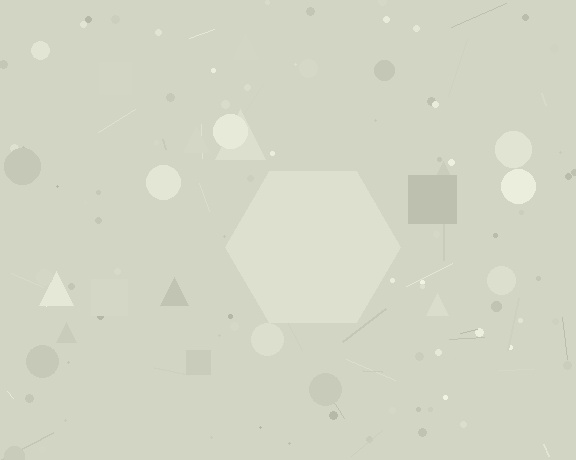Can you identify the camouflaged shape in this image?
The camouflaged shape is a hexagon.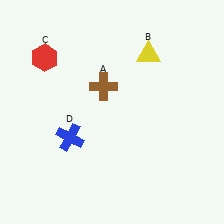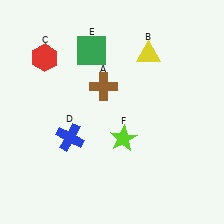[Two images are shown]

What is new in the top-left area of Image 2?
A green square (E) was added in the top-left area of Image 2.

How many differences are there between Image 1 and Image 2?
There are 2 differences between the two images.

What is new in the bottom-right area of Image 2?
A lime star (F) was added in the bottom-right area of Image 2.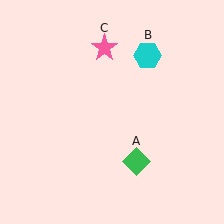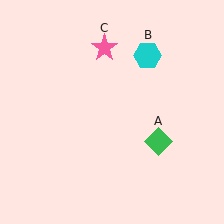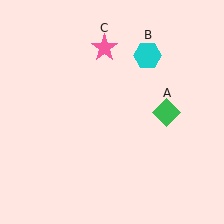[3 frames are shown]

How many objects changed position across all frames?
1 object changed position: green diamond (object A).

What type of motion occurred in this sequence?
The green diamond (object A) rotated counterclockwise around the center of the scene.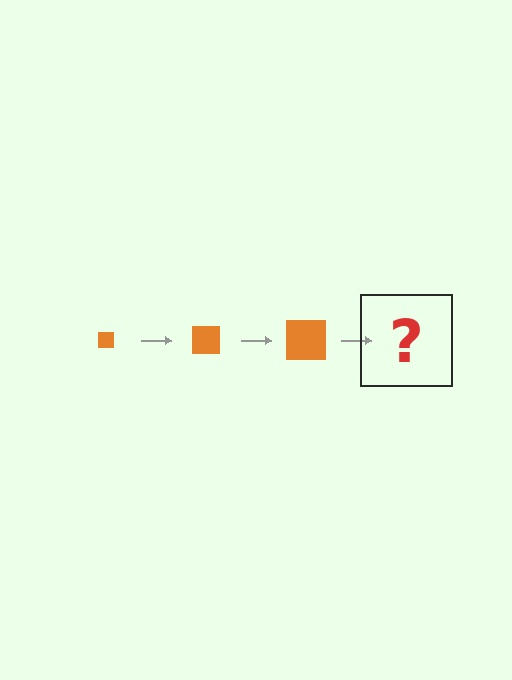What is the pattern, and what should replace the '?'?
The pattern is that the square gets progressively larger each step. The '?' should be an orange square, larger than the previous one.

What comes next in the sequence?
The next element should be an orange square, larger than the previous one.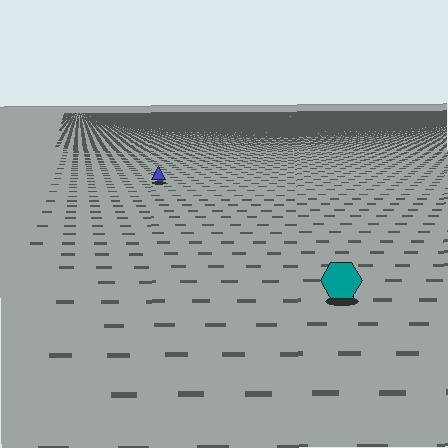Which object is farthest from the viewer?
The blue triangle is farthest from the viewer. It appears smaller and the ground texture around it is denser.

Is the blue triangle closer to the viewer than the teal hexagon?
No. The teal hexagon is closer — you can tell from the texture gradient: the ground texture is coarser near it.